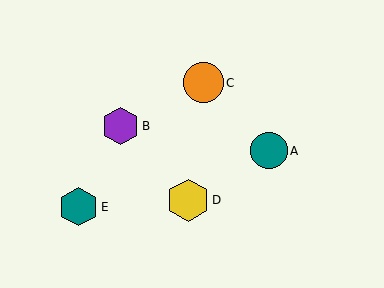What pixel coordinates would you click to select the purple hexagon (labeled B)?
Click at (121, 126) to select the purple hexagon B.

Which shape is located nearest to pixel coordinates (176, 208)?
The yellow hexagon (labeled D) at (188, 200) is nearest to that location.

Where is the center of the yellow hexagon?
The center of the yellow hexagon is at (188, 200).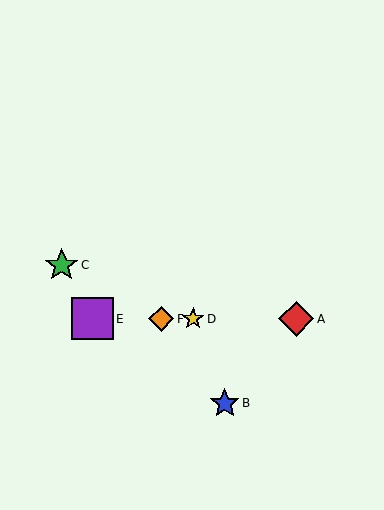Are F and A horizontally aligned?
Yes, both are at y≈319.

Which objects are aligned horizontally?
Objects A, D, E, F are aligned horizontally.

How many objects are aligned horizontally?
4 objects (A, D, E, F) are aligned horizontally.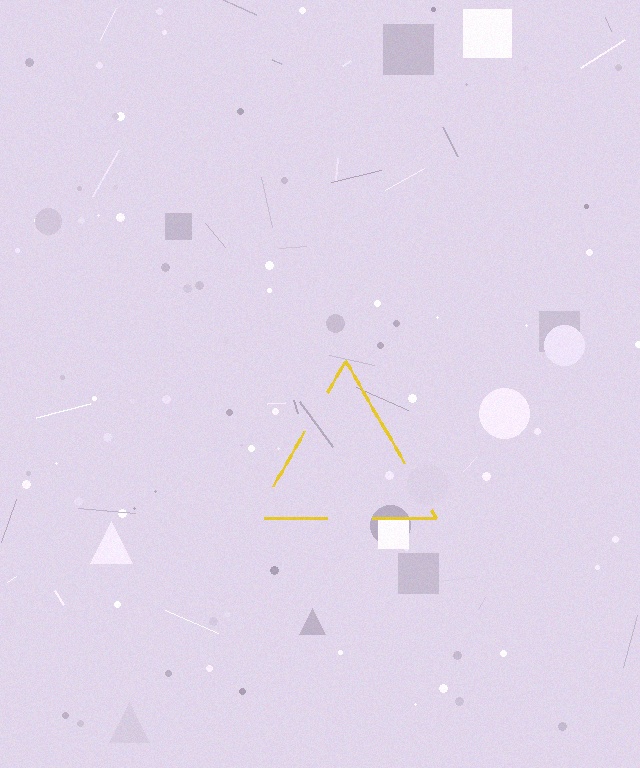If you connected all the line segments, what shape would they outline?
They would outline a triangle.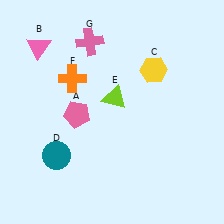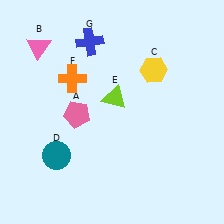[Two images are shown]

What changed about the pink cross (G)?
In Image 1, G is pink. In Image 2, it changed to blue.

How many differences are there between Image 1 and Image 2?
There is 1 difference between the two images.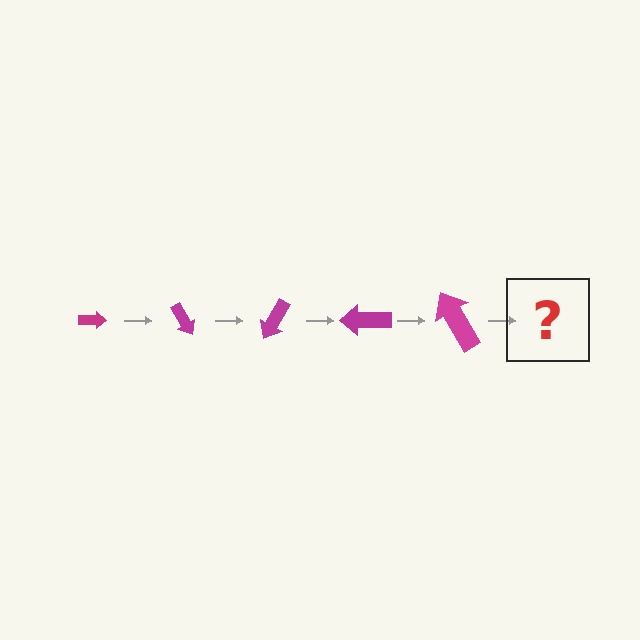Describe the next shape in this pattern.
It should be an arrow, larger than the previous one and rotated 300 degrees from the start.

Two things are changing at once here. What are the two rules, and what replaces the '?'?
The two rules are that the arrow grows larger each step and it rotates 60 degrees each step. The '?' should be an arrow, larger than the previous one and rotated 300 degrees from the start.